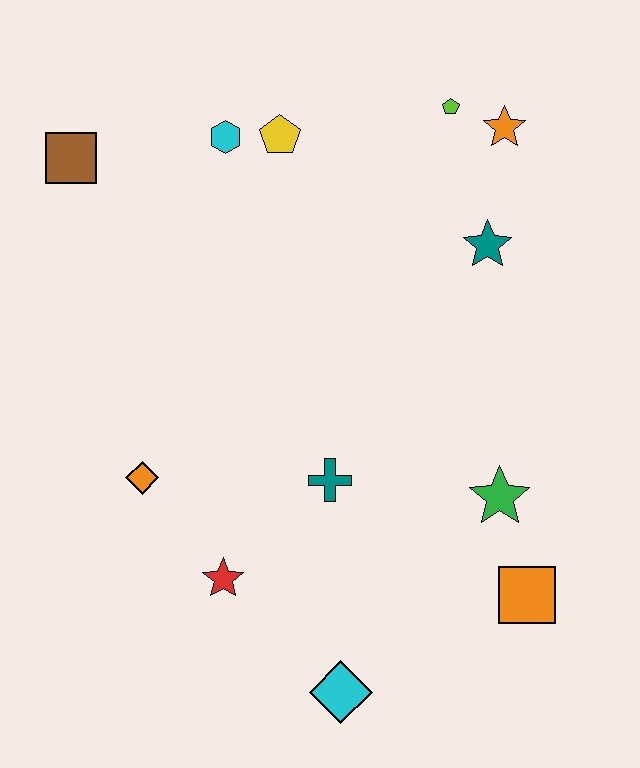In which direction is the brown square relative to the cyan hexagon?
The brown square is to the left of the cyan hexagon.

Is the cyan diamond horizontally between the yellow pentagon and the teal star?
Yes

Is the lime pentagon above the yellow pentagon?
Yes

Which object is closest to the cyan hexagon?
The yellow pentagon is closest to the cyan hexagon.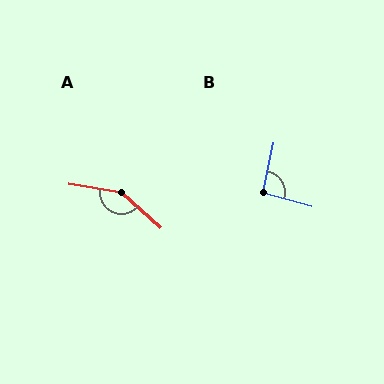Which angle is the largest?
A, at approximately 148 degrees.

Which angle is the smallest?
B, at approximately 94 degrees.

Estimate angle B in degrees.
Approximately 94 degrees.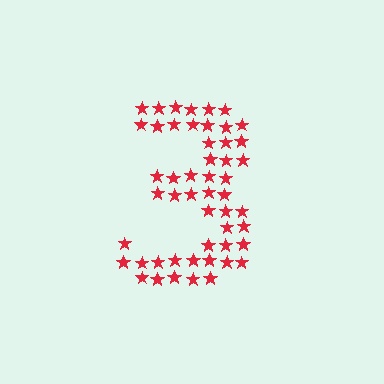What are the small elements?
The small elements are stars.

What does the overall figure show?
The overall figure shows the digit 3.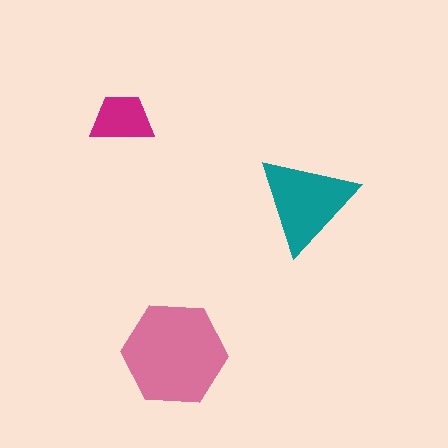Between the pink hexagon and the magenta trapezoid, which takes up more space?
The pink hexagon.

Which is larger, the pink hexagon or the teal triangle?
The pink hexagon.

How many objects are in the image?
There are 3 objects in the image.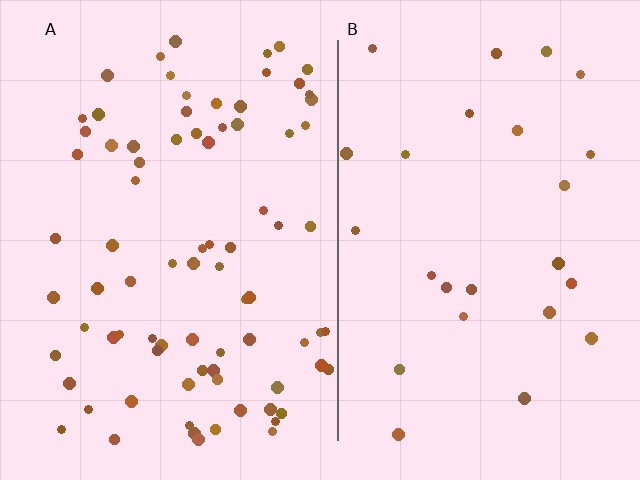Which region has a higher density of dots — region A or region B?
A (the left).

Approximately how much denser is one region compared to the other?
Approximately 3.2× — region A over region B.